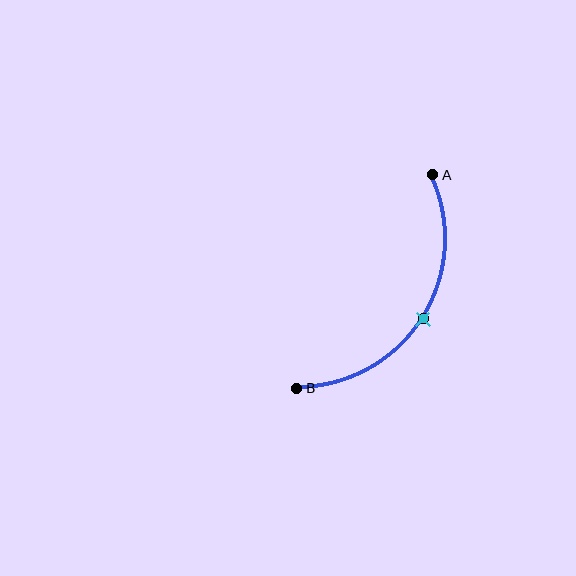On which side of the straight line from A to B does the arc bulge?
The arc bulges to the right of the straight line connecting A and B.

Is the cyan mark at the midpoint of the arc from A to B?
Yes. The cyan mark lies on the arc at equal arc-length from both A and B — it is the arc midpoint.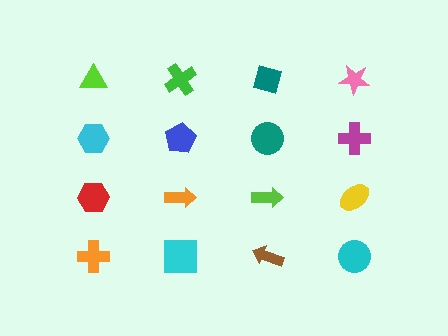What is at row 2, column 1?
A cyan hexagon.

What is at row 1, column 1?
A lime triangle.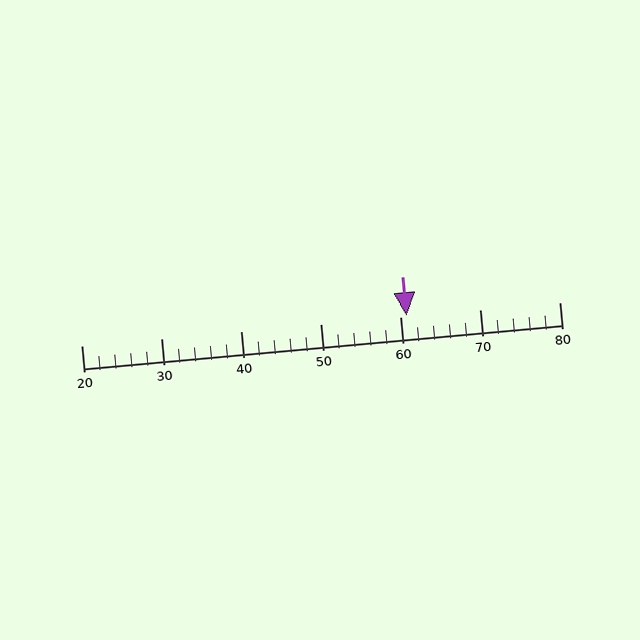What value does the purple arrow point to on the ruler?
The purple arrow points to approximately 61.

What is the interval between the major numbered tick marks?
The major tick marks are spaced 10 units apart.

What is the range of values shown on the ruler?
The ruler shows values from 20 to 80.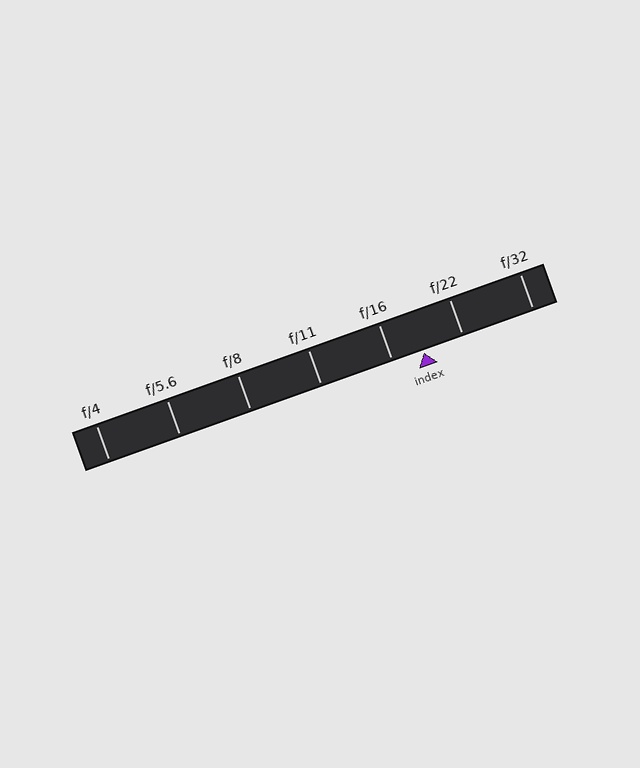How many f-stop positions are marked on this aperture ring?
There are 7 f-stop positions marked.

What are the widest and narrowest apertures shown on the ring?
The widest aperture shown is f/4 and the narrowest is f/32.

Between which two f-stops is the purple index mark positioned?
The index mark is between f/16 and f/22.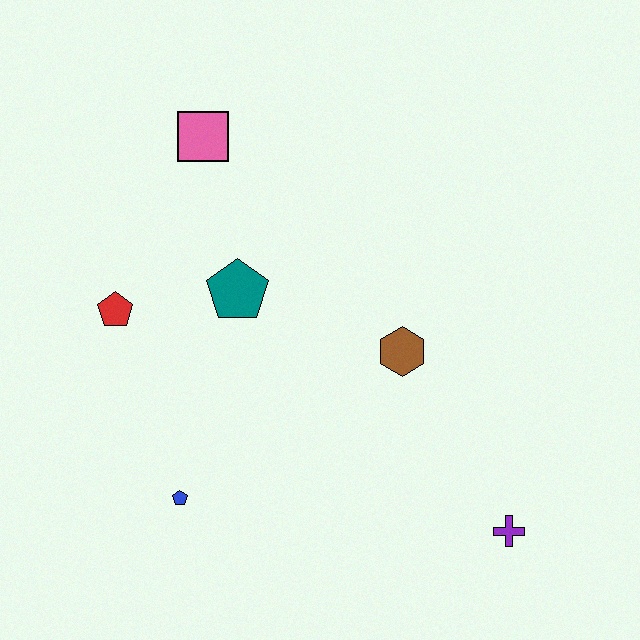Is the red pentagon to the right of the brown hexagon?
No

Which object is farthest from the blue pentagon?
The pink square is farthest from the blue pentagon.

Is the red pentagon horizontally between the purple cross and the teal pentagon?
No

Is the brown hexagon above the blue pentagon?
Yes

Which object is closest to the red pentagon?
The teal pentagon is closest to the red pentagon.